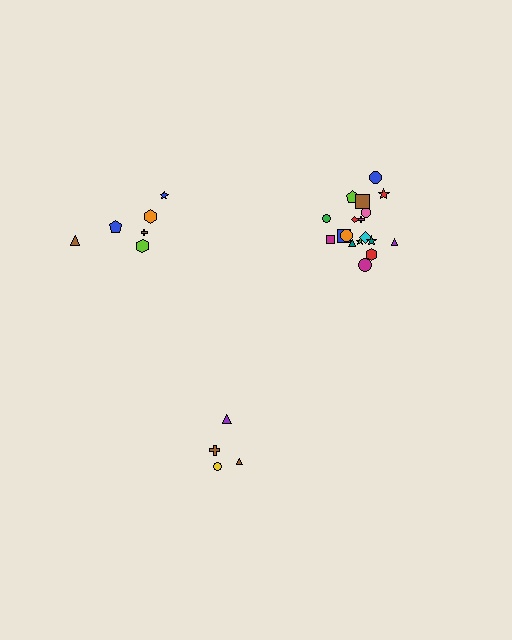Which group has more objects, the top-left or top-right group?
The top-right group.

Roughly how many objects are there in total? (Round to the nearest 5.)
Roughly 30 objects in total.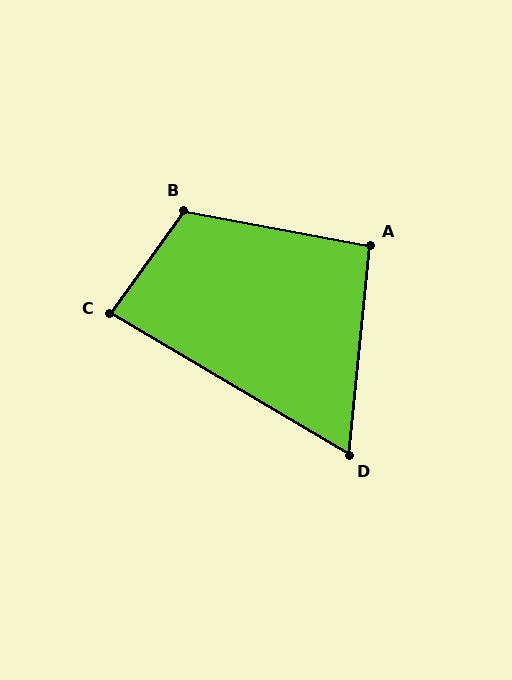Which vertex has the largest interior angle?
B, at approximately 115 degrees.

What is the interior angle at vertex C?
Approximately 85 degrees (approximately right).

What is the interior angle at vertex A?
Approximately 95 degrees (approximately right).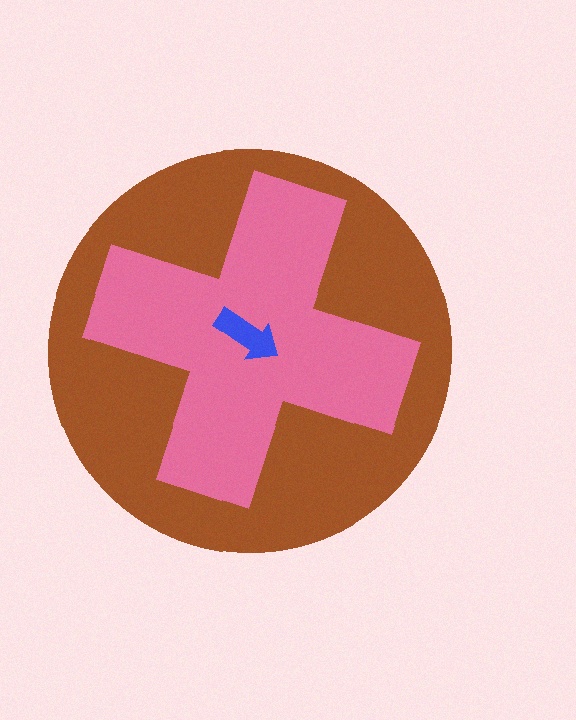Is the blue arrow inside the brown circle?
Yes.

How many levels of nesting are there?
3.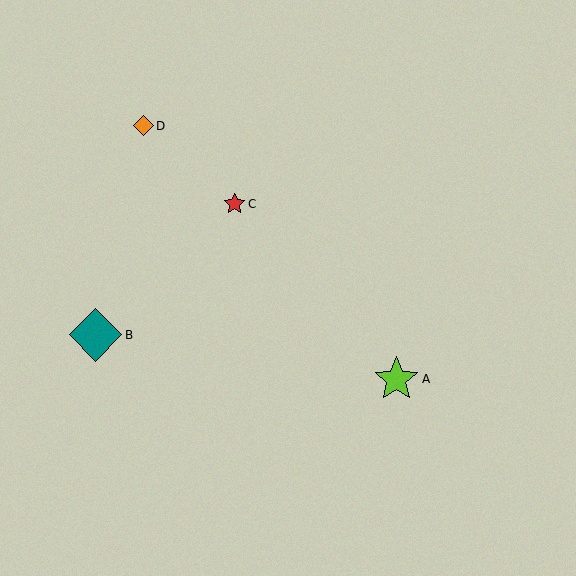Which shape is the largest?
The teal diamond (labeled B) is the largest.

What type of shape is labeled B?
Shape B is a teal diamond.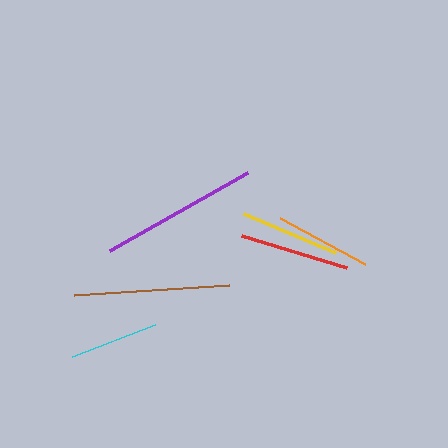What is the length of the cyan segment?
The cyan segment is approximately 89 pixels long.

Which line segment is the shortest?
The cyan line is the shortest at approximately 89 pixels.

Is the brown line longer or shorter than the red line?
The brown line is longer than the red line.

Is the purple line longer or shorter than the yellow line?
The purple line is longer than the yellow line.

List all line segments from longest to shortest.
From longest to shortest: purple, brown, red, yellow, orange, cyan.